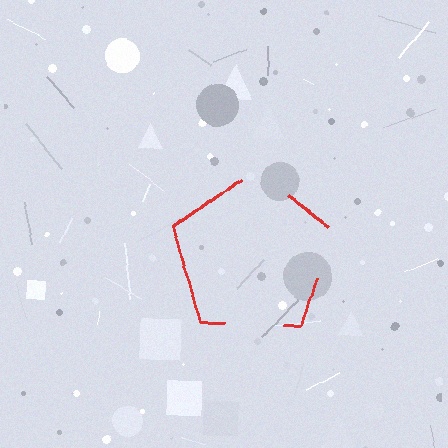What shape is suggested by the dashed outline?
The dashed outline suggests a pentagon.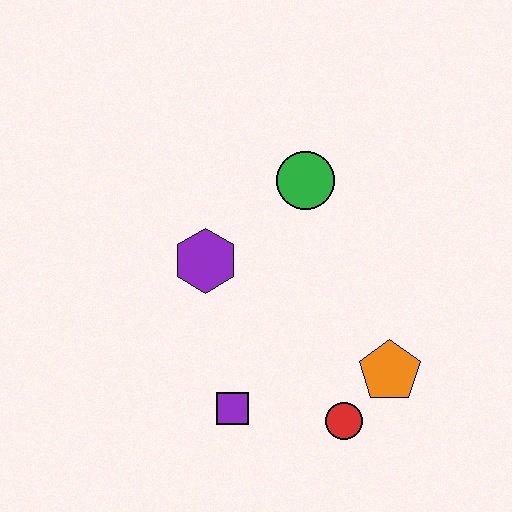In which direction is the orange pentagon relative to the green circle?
The orange pentagon is below the green circle.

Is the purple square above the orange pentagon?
No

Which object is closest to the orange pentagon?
The red circle is closest to the orange pentagon.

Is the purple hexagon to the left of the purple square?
Yes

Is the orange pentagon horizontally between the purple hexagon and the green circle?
No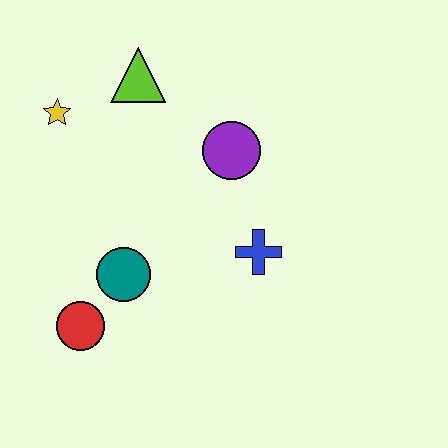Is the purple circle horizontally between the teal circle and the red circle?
No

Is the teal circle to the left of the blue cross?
Yes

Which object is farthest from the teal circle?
The lime triangle is farthest from the teal circle.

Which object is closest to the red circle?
The teal circle is closest to the red circle.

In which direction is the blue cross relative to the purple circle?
The blue cross is below the purple circle.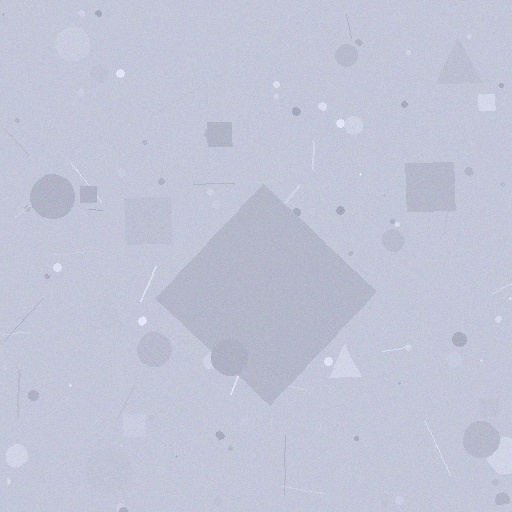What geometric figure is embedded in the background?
A diamond is embedded in the background.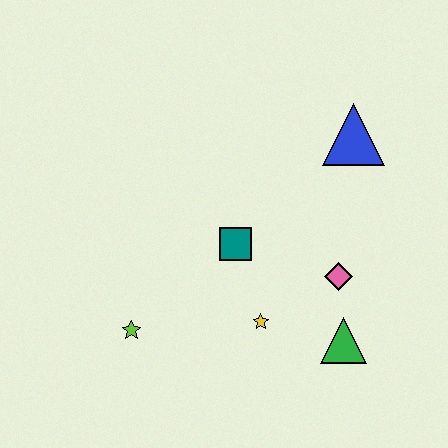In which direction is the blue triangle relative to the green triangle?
The blue triangle is above the green triangle.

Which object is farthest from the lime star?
The blue triangle is farthest from the lime star.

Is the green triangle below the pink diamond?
Yes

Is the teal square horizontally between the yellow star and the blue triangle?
No